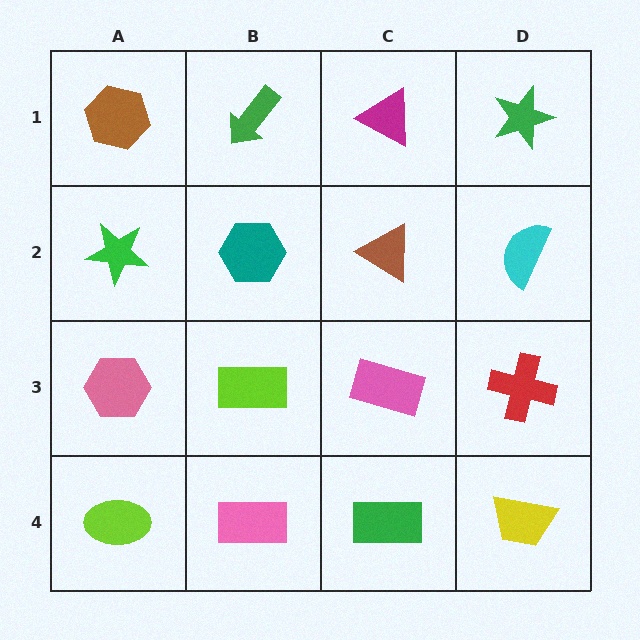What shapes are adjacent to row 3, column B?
A teal hexagon (row 2, column B), a pink rectangle (row 4, column B), a pink hexagon (row 3, column A), a pink rectangle (row 3, column C).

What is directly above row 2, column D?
A green star.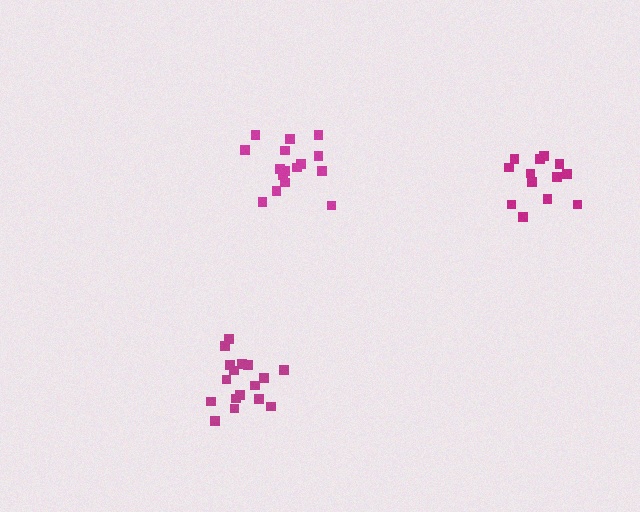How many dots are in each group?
Group 1: 14 dots, Group 2: 16 dots, Group 3: 18 dots (48 total).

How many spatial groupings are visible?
There are 3 spatial groupings.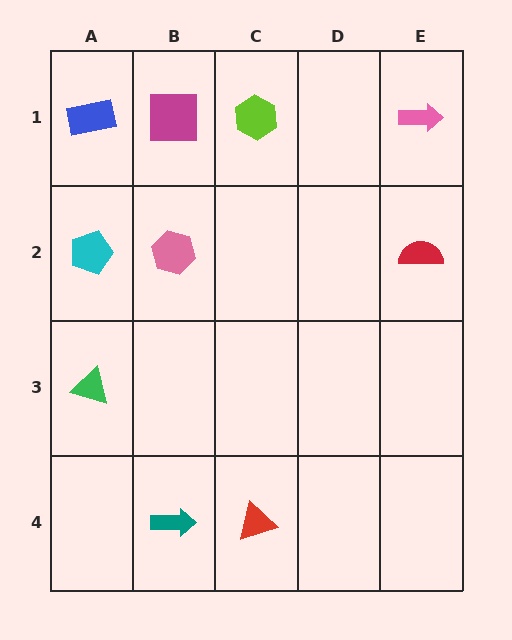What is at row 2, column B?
A pink hexagon.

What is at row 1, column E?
A pink arrow.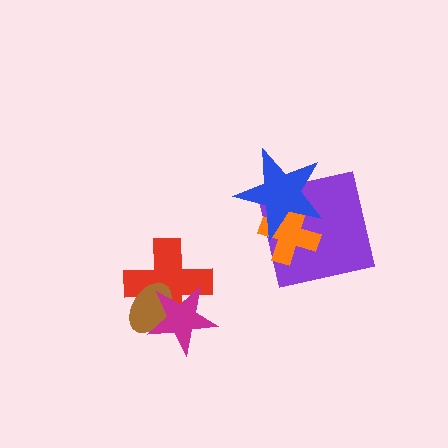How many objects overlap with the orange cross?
2 objects overlap with the orange cross.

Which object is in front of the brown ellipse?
The magenta star is in front of the brown ellipse.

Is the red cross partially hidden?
Yes, it is partially covered by another shape.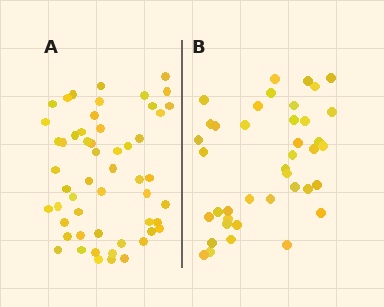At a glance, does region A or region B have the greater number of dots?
Region A (the left region) has more dots.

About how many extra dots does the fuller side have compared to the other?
Region A has approximately 15 more dots than region B.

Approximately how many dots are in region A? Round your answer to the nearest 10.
About 50 dots. (The exact count is 54, which rounds to 50.)